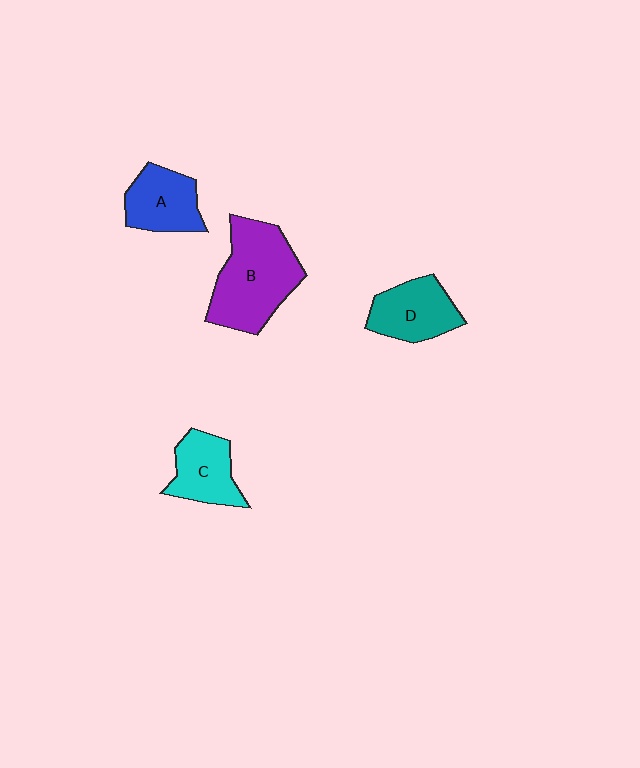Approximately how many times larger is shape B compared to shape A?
Approximately 1.7 times.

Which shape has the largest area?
Shape B (purple).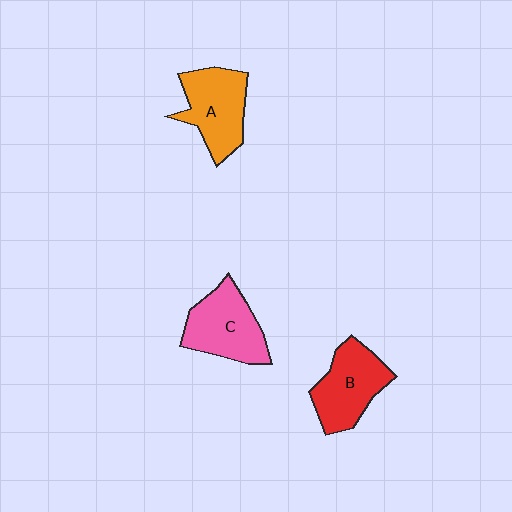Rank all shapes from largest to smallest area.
From largest to smallest: C (pink), A (orange), B (red).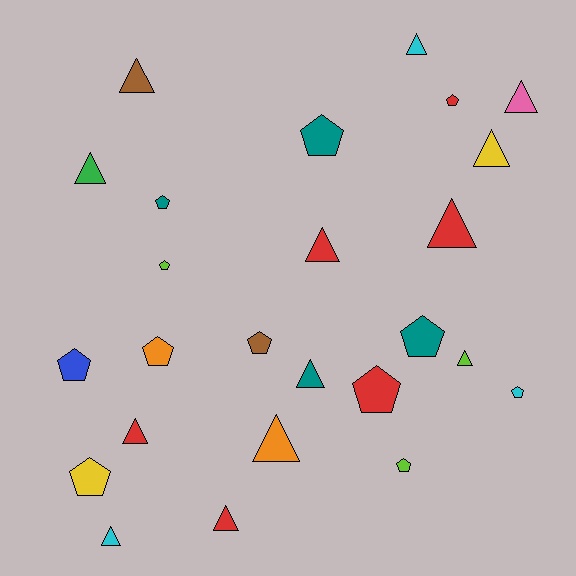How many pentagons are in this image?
There are 12 pentagons.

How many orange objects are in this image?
There are 2 orange objects.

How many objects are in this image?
There are 25 objects.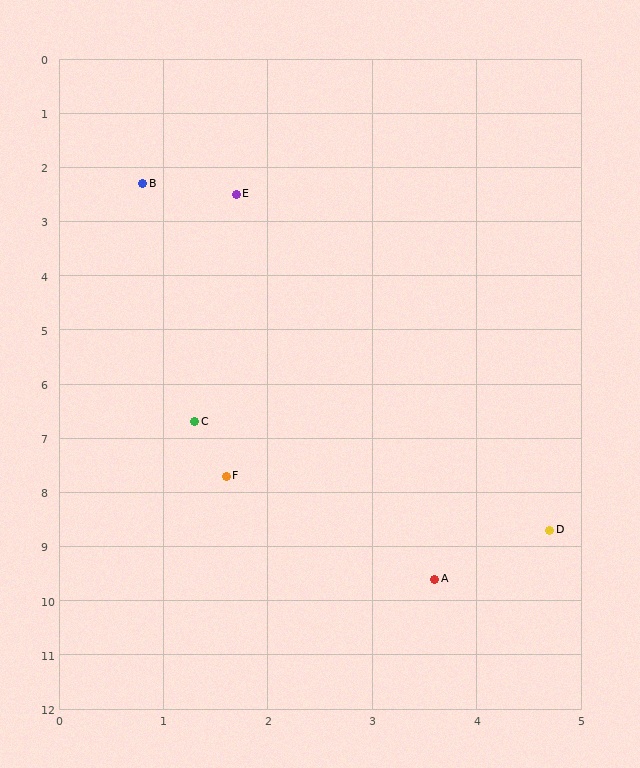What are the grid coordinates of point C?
Point C is at approximately (1.3, 6.7).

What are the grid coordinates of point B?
Point B is at approximately (0.8, 2.3).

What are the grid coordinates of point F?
Point F is at approximately (1.6, 7.7).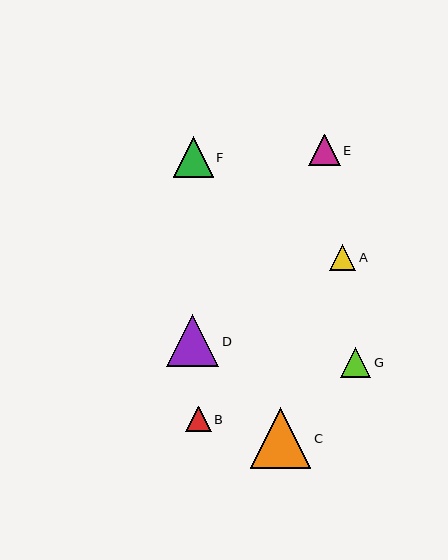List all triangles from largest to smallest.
From largest to smallest: C, D, F, E, G, A, B.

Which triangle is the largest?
Triangle C is the largest with a size of approximately 60 pixels.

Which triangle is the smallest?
Triangle B is the smallest with a size of approximately 25 pixels.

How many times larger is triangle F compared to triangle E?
Triangle F is approximately 1.3 times the size of triangle E.